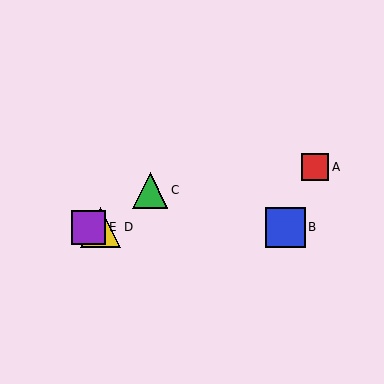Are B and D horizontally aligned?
Yes, both are at y≈227.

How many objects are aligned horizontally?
3 objects (B, D, E) are aligned horizontally.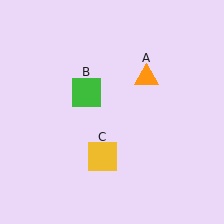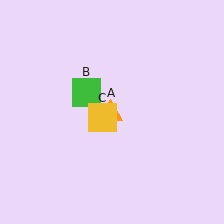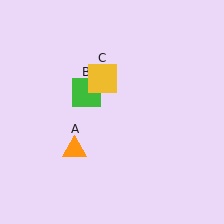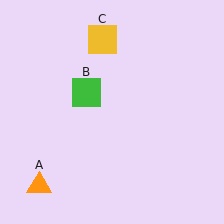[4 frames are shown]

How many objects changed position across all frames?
2 objects changed position: orange triangle (object A), yellow square (object C).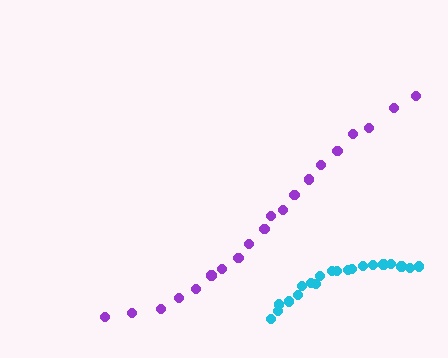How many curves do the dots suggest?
There are 2 distinct paths.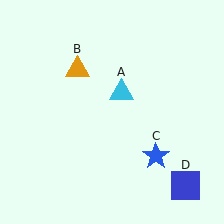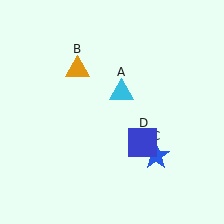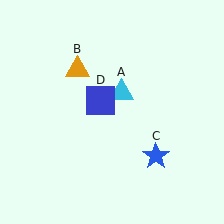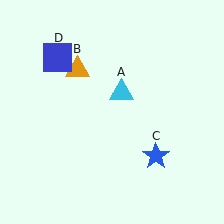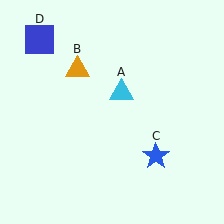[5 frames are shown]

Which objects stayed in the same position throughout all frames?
Cyan triangle (object A) and orange triangle (object B) and blue star (object C) remained stationary.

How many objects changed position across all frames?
1 object changed position: blue square (object D).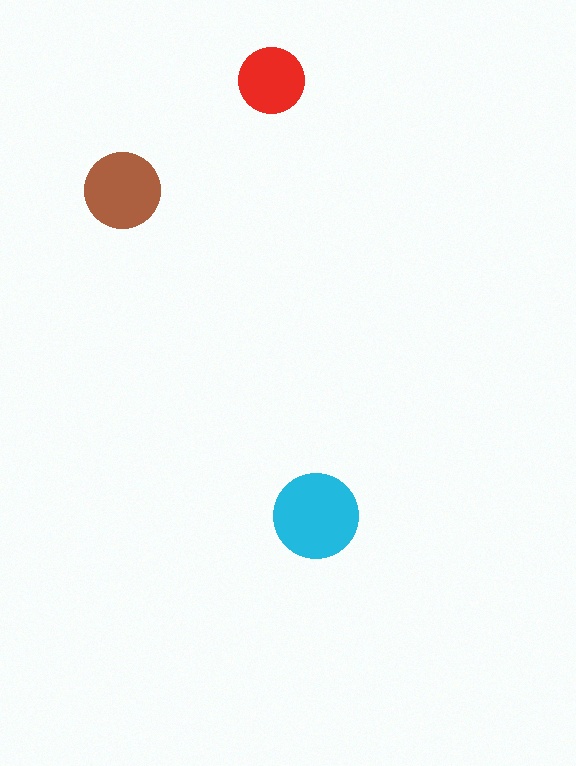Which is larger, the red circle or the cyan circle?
The cyan one.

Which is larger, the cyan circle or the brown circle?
The cyan one.